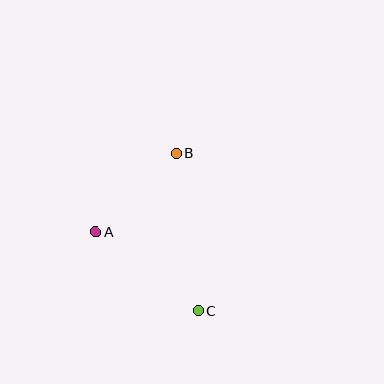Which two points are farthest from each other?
Points B and C are farthest from each other.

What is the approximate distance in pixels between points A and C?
The distance between A and C is approximately 129 pixels.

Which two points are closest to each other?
Points A and B are closest to each other.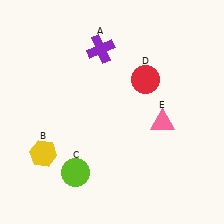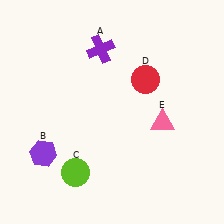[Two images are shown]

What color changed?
The hexagon (B) changed from yellow in Image 1 to purple in Image 2.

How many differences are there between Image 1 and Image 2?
There is 1 difference between the two images.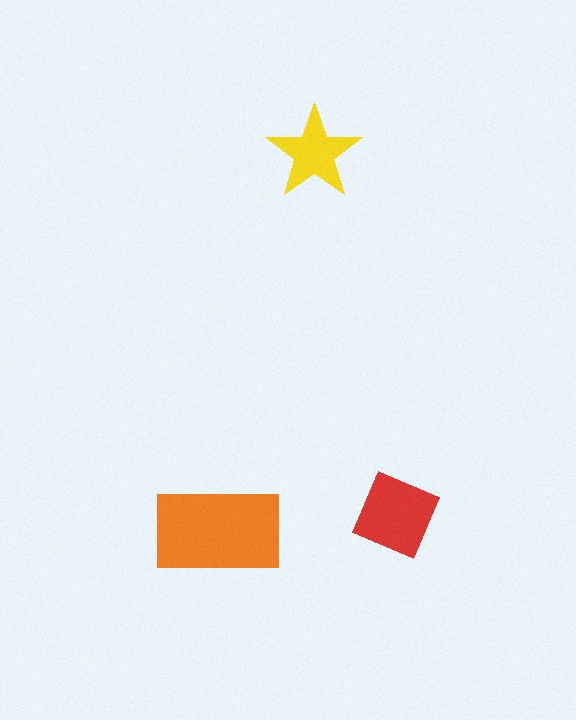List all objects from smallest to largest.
The yellow star, the red square, the orange rectangle.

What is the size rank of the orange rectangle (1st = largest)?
1st.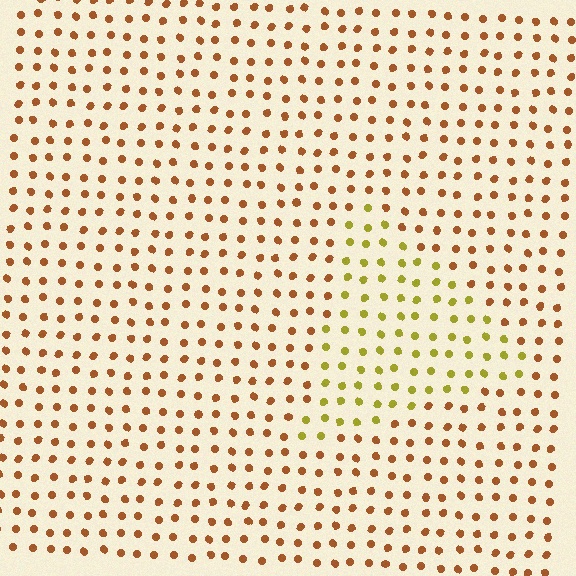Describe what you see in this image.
The image is filled with small brown elements in a uniform arrangement. A triangle-shaped region is visible where the elements are tinted to a slightly different hue, forming a subtle color boundary.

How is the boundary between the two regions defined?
The boundary is defined purely by a slight shift in hue (about 39 degrees). Spacing, size, and orientation are identical on both sides.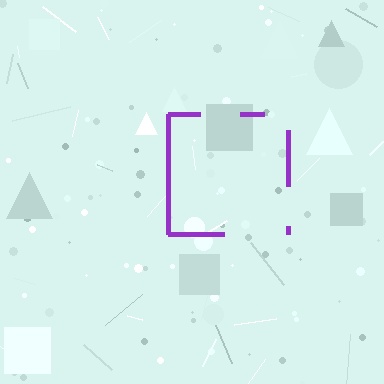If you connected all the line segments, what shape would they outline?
They would outline a square.